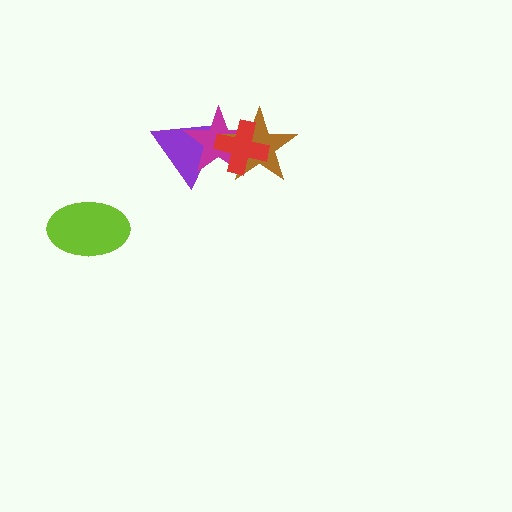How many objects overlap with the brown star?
3 objects overlap with the brown star.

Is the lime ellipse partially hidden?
No, no other shape covers it.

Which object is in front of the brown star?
The red cross is in front of the brown star.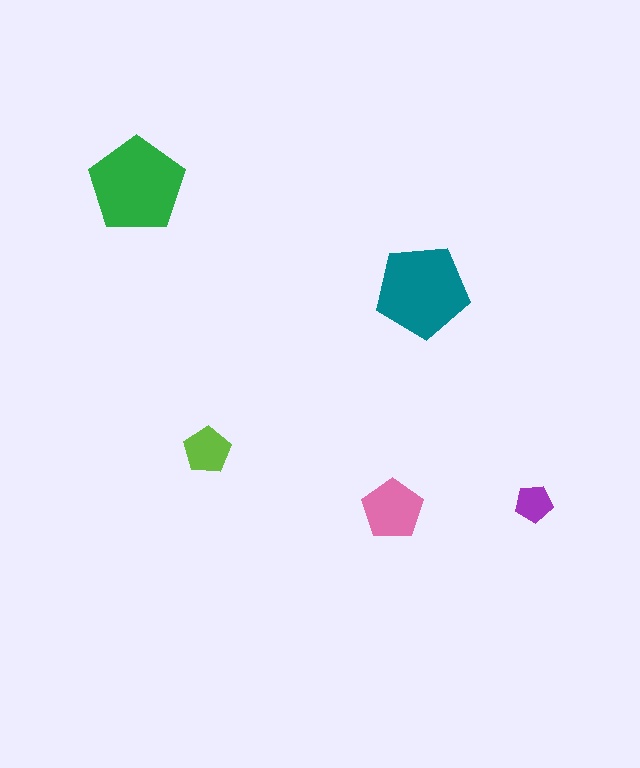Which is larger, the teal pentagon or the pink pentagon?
The teal one.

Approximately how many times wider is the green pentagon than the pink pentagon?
About 1.5 times wider.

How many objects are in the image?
There are 5 objects in the image.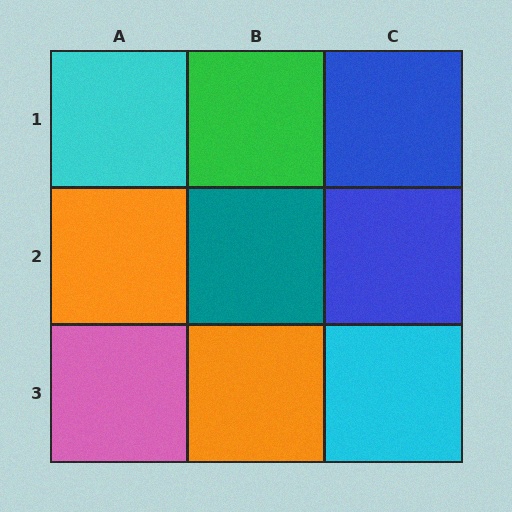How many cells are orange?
2 cells are orange.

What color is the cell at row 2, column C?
Blue.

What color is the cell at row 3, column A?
Pink.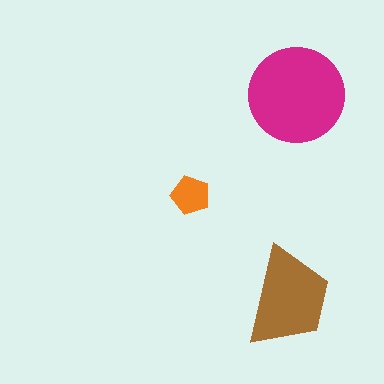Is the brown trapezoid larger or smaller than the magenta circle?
Smaller.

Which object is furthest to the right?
The magenta circle is rightmost.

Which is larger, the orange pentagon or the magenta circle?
The magenta circle.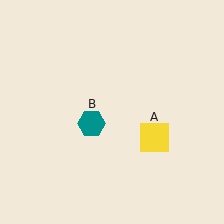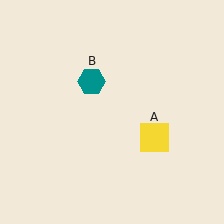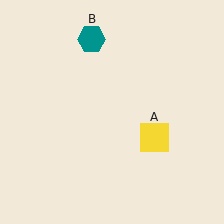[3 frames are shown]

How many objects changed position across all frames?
1 object changed position: teal hexagon (object B).